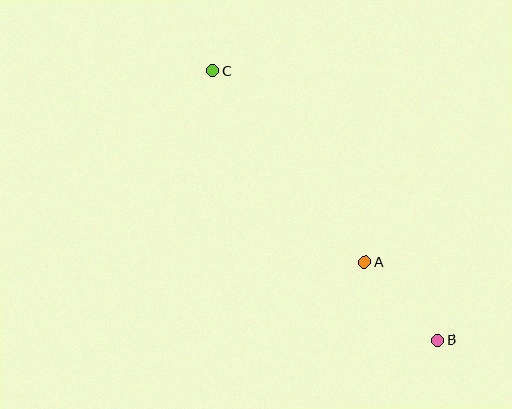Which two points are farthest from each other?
Points B and C are farthest from each other.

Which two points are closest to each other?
Points A and B are closest to each other.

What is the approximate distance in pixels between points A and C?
The distance between A and C is approximately 245 pixels.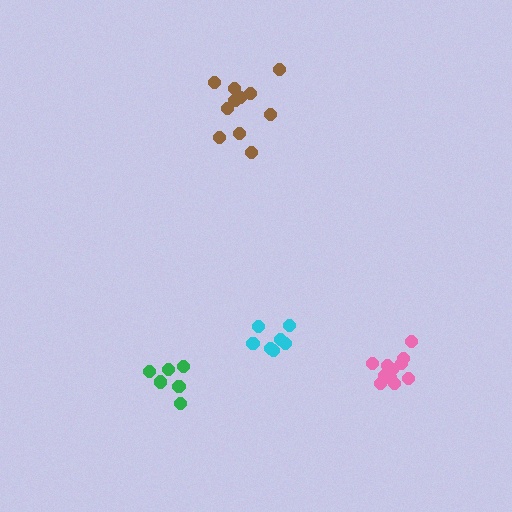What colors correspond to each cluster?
The clusters are colored: brown, pink, green, cyan.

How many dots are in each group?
Group 1: 11 dots, Group 2: 11 dots, Group 3: 6 dots, Group 4: 7 dots (35 total).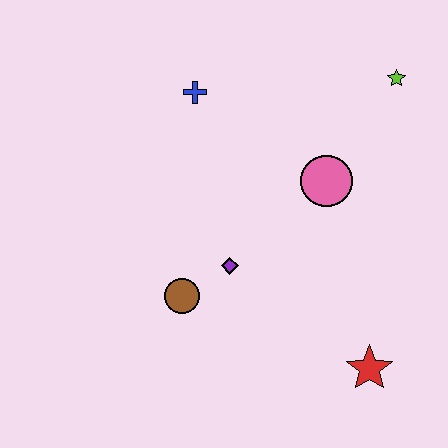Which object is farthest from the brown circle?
The lime star is farthest from the brown circle.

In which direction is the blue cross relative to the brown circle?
The blue cross is above the brown circle.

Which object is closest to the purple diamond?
The brown circle is closest to the purple diamond.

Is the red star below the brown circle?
Yes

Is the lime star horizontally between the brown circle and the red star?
No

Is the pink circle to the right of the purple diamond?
Yes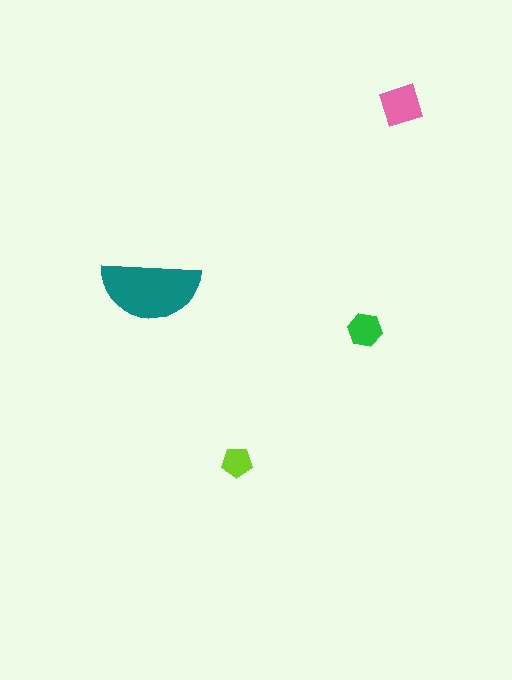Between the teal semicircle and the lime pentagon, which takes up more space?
The teal semicircle.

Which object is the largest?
The teal semicircle.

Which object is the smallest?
The lime pentagon.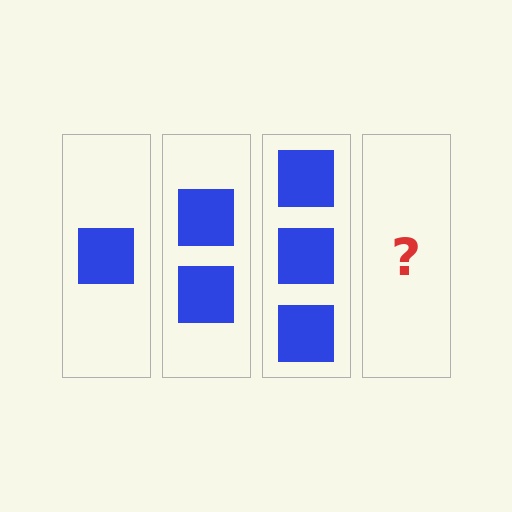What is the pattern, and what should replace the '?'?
The pattern is that each step adds one more square. The '?' should be 4 squares.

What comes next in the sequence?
The next element should be 4 squares.